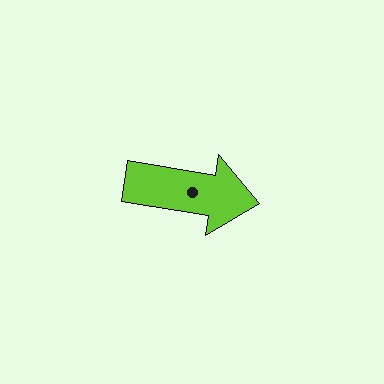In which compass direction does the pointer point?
East.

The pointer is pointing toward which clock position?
Roughly 3 o'clock.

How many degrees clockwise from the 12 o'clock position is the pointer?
Approximately 99 degrees.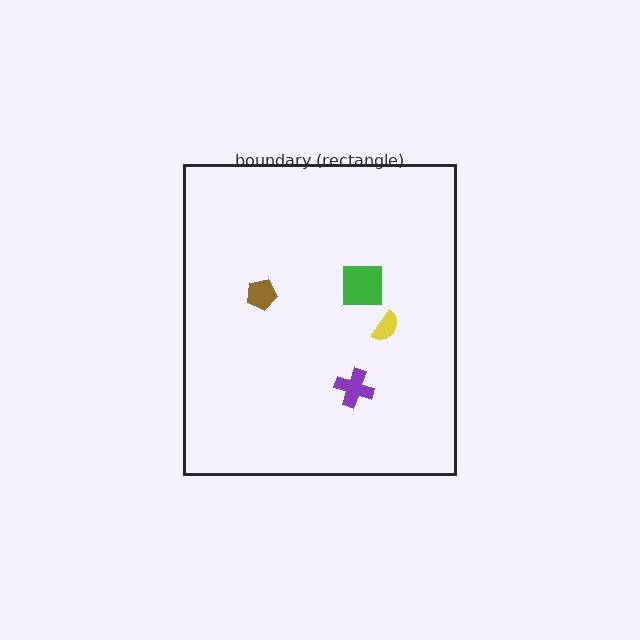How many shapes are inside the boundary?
4 inside, 0 outside.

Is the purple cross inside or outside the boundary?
Inside.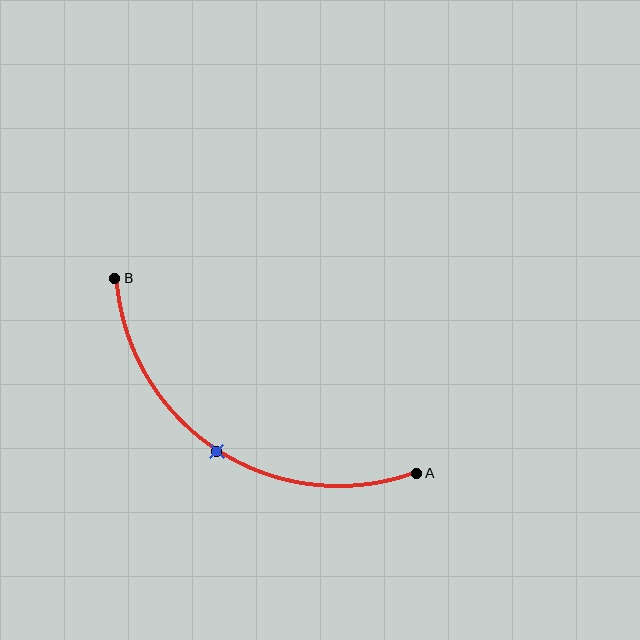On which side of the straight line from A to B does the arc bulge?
The arc bulges below the straight line connecting A and B.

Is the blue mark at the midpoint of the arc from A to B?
Yes. The blue mark lies on the arc at equal arc-length from both A and B — it is the arc midpoint.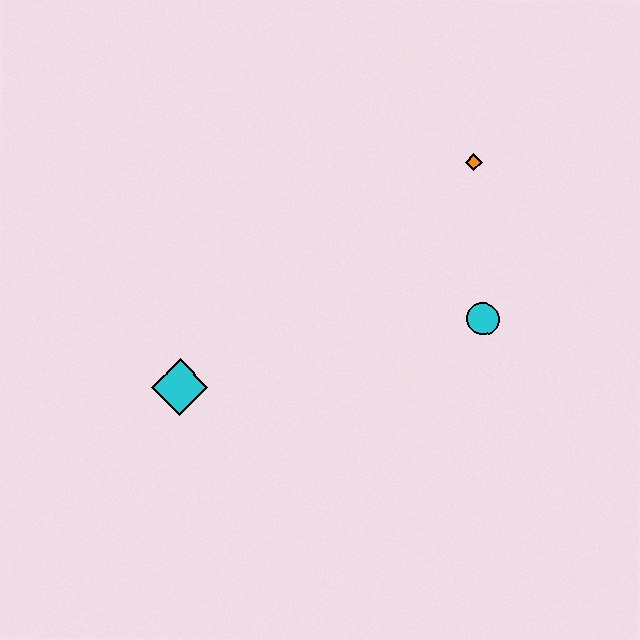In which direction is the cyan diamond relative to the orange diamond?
The cyan diamond is to the left of the orange diamond.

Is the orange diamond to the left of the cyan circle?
Yes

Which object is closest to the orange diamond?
The cyan circle is closest to the orange diamond.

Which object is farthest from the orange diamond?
The cyan diamond is farthest from the orange diamond.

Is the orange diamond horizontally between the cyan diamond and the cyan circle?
Yes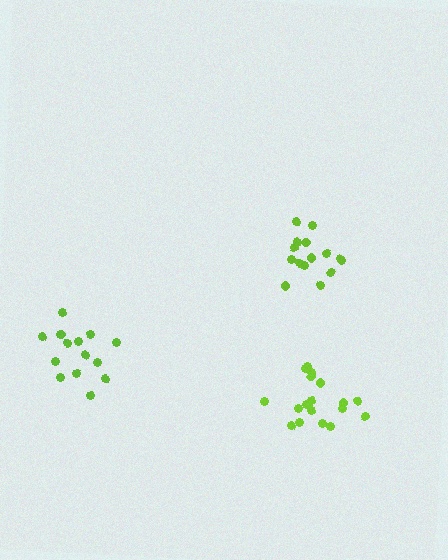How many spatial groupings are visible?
There are 3 spatial groupings.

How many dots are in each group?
Group 1: 15 dots, Group 2: 19 dots, Group 3: 15 dots (49 total).